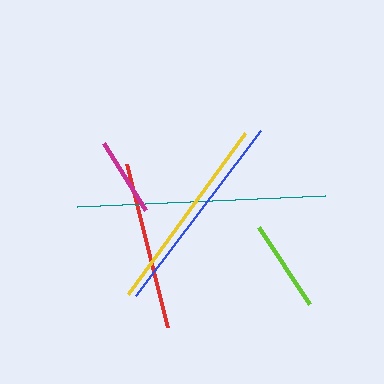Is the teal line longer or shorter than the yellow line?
The teal line is longer than the yellow line.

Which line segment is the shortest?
The magenta line is the shortest at approximately 80 pixels.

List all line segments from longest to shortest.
From longest to shortest: teal, blue, yellow, red, lime, magenta.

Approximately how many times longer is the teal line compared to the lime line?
The teal line is approximately 2.7 times the length of the lime line.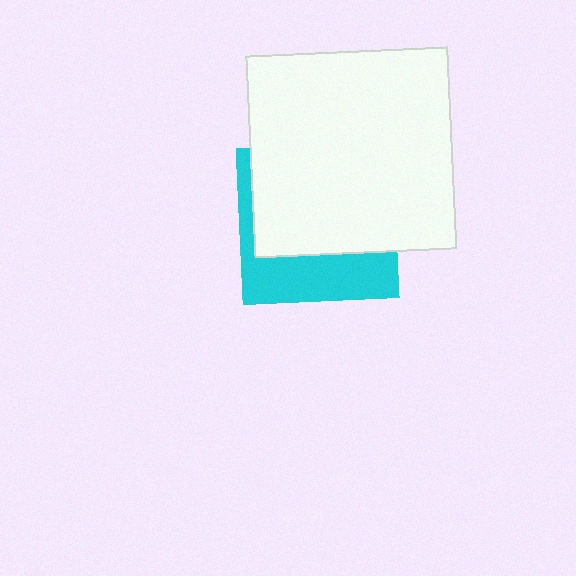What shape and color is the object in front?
The object in front is a white square.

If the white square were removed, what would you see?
You would see the complete cyan square.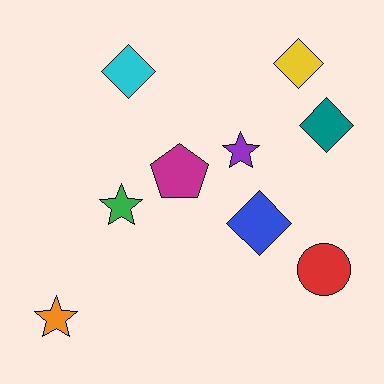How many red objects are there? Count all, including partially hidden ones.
There is 1 red object.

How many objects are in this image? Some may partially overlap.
There are 9 objects.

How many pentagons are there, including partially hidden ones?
There is 1 pentagon.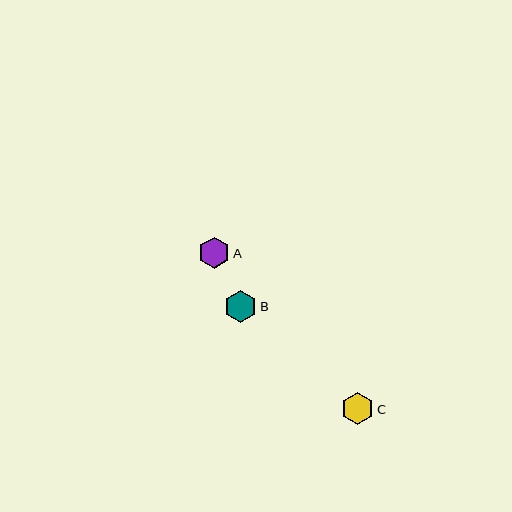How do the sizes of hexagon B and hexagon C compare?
Hexagon B and hexagon C are approximately the same size.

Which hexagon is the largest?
Hexagon B is the largest with a size of approximately 33 pixels.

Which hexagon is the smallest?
Hexagon A is the smallest with a size of approximately 31 pixels.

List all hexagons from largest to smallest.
From largest to smallest: B, C, A.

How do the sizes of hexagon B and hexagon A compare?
Hexagon B and hexagon A are approximately the same size.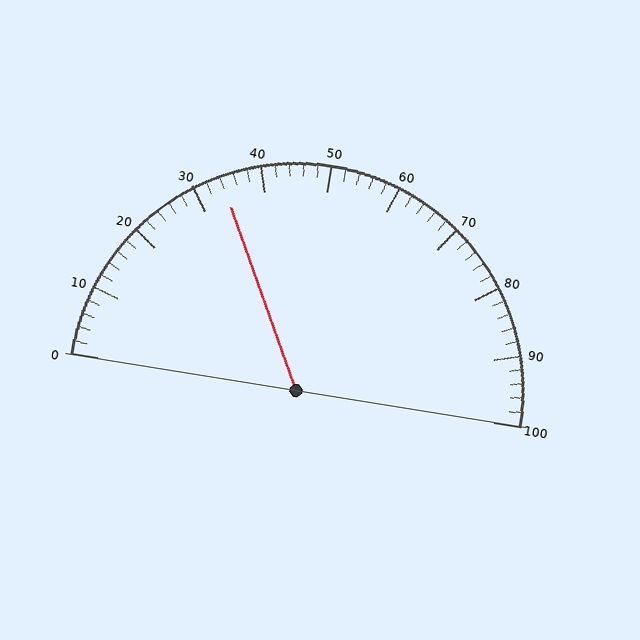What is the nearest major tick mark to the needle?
The nearest major tick mark is 30.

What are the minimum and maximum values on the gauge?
The gauge ranges from 0 to 100.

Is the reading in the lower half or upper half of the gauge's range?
The reading is in the lower half of the range (0 to 100).